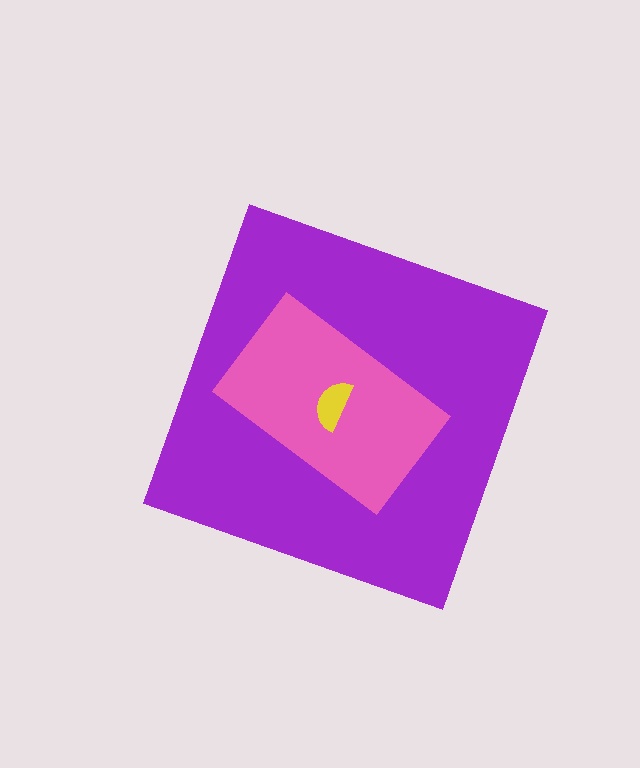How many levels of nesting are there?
3.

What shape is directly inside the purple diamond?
The pink rectangle.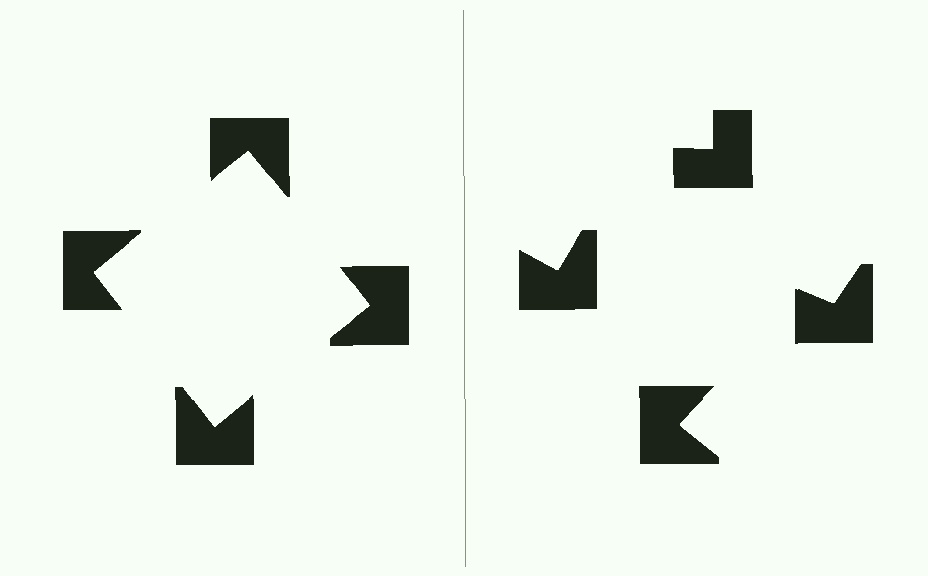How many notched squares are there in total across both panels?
8 — 4 on each side.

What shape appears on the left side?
An illusory square.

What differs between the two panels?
The notched squares are positioned identically on both sides; only the wedge orientations differ. On the left they align to a square; on the right they are misaligned.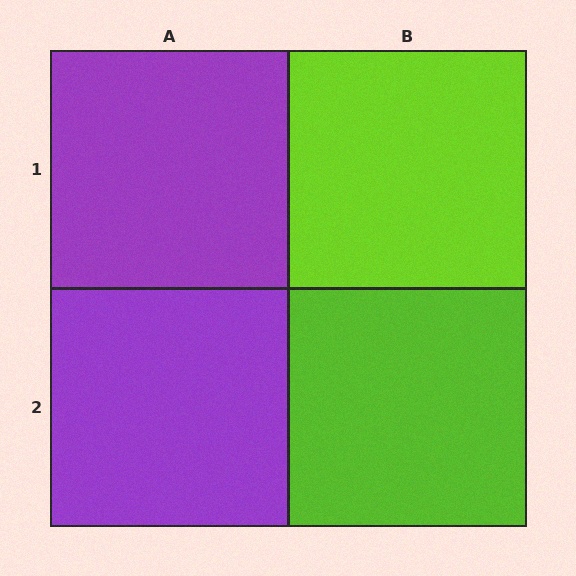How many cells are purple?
2 cells are purple.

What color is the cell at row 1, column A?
Purple.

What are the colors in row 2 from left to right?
Purple, lime.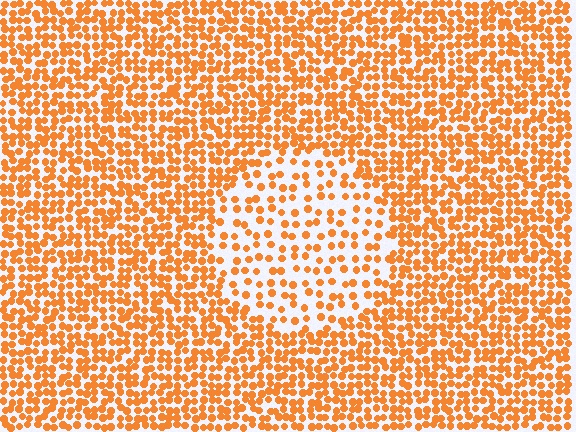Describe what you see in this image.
The image contains small orange elements arranged at two different densities. A circle-shaped region is visible where the elements are less densely packed than the surrounding area.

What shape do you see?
I see a circle.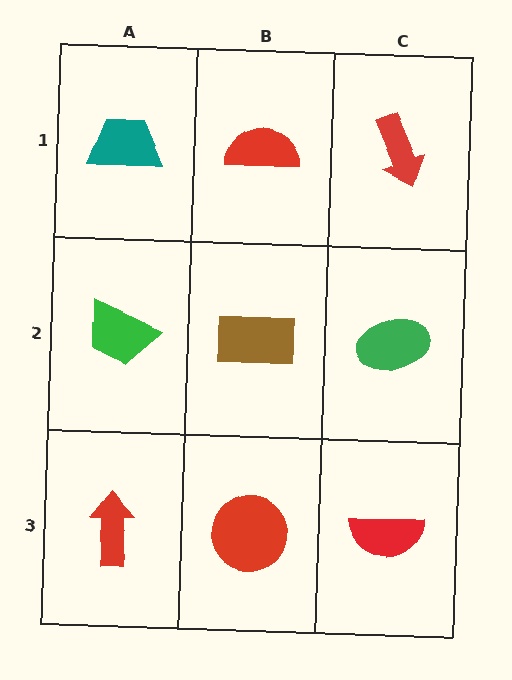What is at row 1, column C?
A red arrow.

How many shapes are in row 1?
3 shapes.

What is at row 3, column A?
A red arrow.